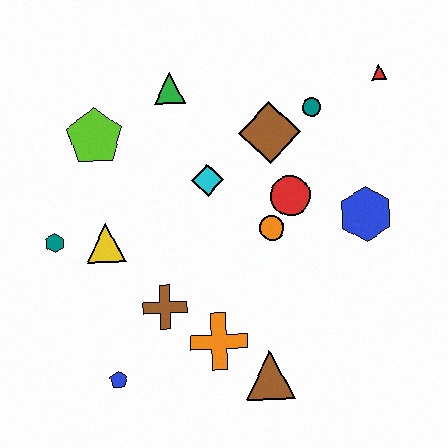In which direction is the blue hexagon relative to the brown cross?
The blue hexagon is to the right of the brown cross.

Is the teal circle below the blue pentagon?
No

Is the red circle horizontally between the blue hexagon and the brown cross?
Yes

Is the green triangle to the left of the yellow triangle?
No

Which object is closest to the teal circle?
The brown diamond is closest to the teal circle.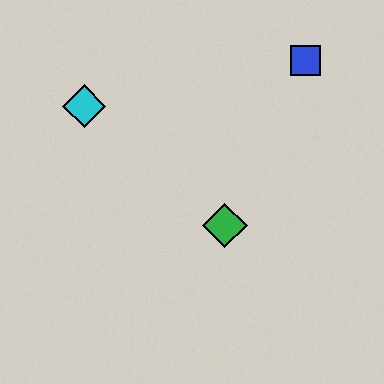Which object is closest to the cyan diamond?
The green diamond is closest to the cyan diamond.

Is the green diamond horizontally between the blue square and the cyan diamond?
Yes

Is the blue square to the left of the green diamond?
No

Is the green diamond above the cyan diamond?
No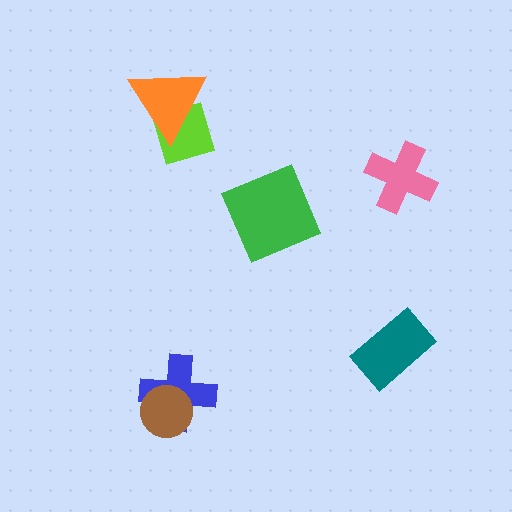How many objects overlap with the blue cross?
1 object overlaps with the blue cross.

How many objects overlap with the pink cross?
0 objects overlap with the pink cross.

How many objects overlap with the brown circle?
1 object overlaps with the brown circle.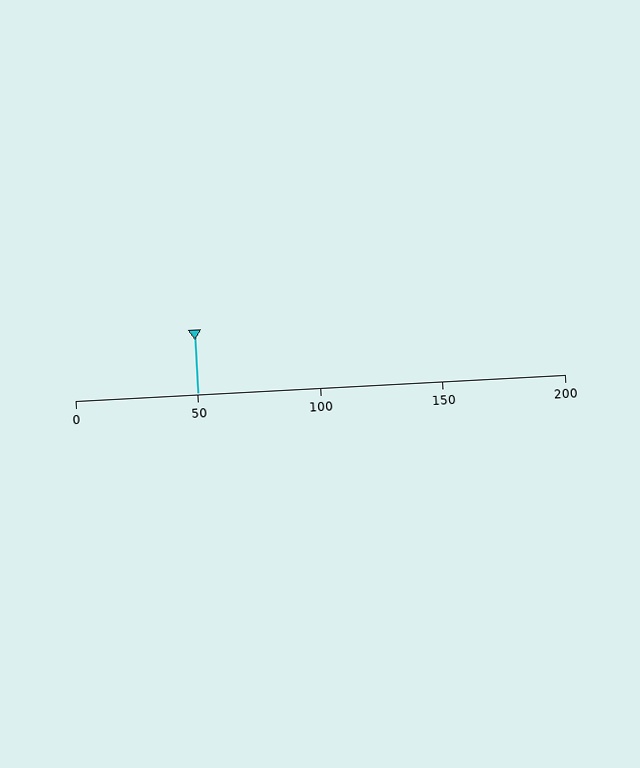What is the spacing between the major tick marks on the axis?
The major ticks are spaced 50 apart.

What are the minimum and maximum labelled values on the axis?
The axis runs from 0 to 200.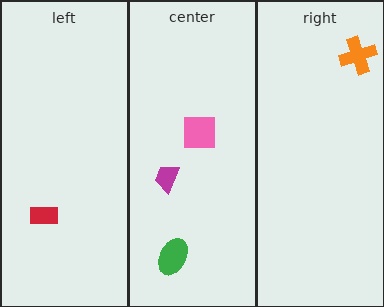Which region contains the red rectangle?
The left region.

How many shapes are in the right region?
1.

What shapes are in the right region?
The orange cross.